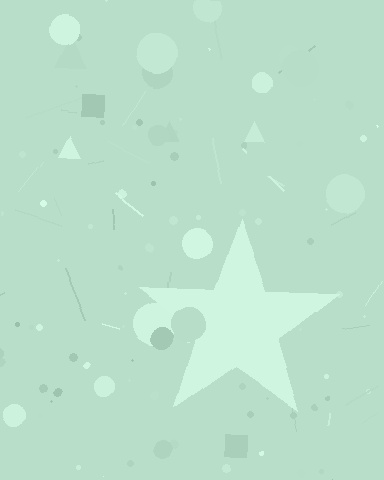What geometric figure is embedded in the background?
A star is embedded in the background.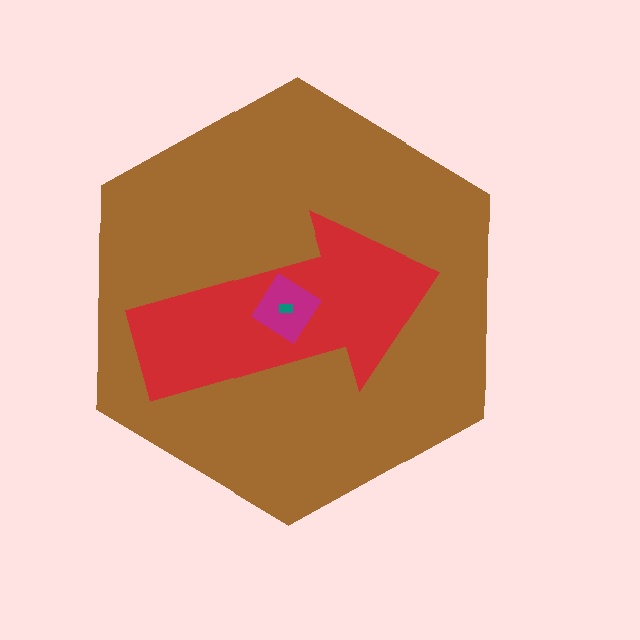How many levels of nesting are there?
4.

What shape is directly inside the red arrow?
The magenta diamond.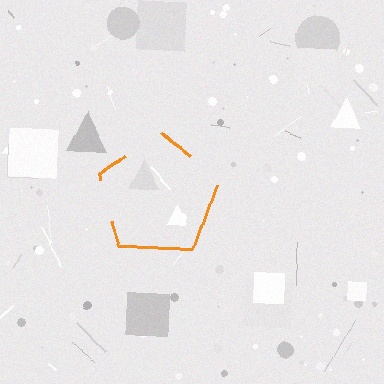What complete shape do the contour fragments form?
The contour fragments form a pentagon.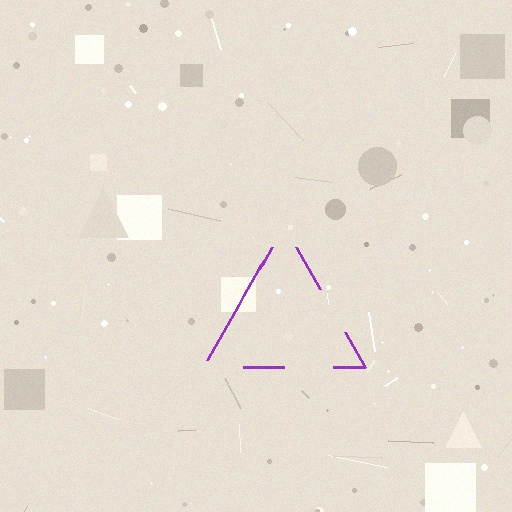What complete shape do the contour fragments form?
The contour fragments form a triangle.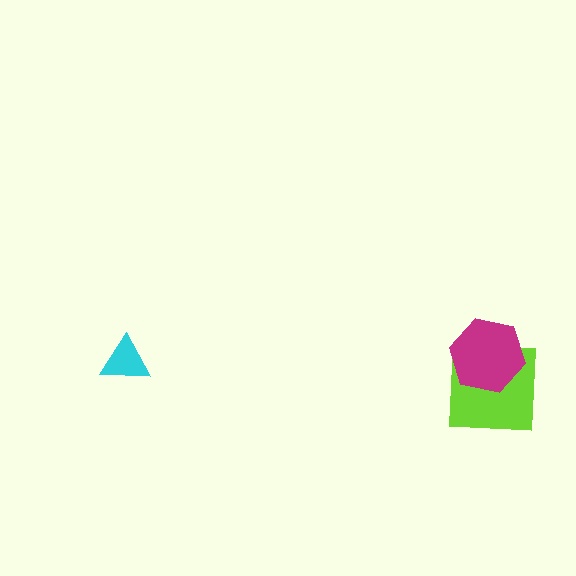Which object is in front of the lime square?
The magenta hexagon is in front of the lime square.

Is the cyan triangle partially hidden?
No, no other shape covers it.